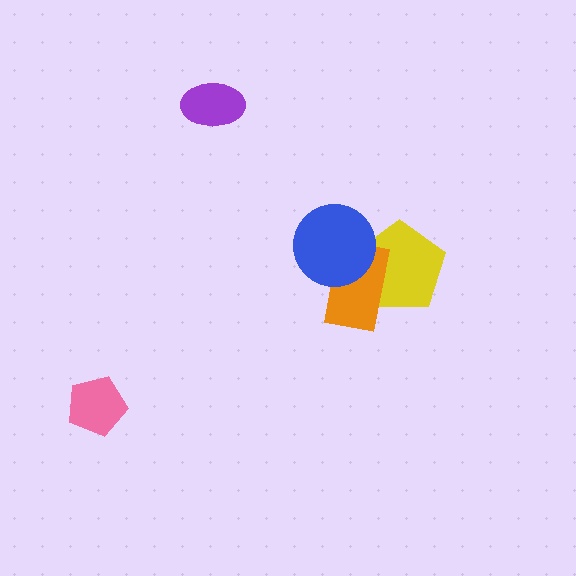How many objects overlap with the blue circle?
2 objects overlap with the blue circle.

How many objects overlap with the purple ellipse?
0 objects overlap with the purple ellipse.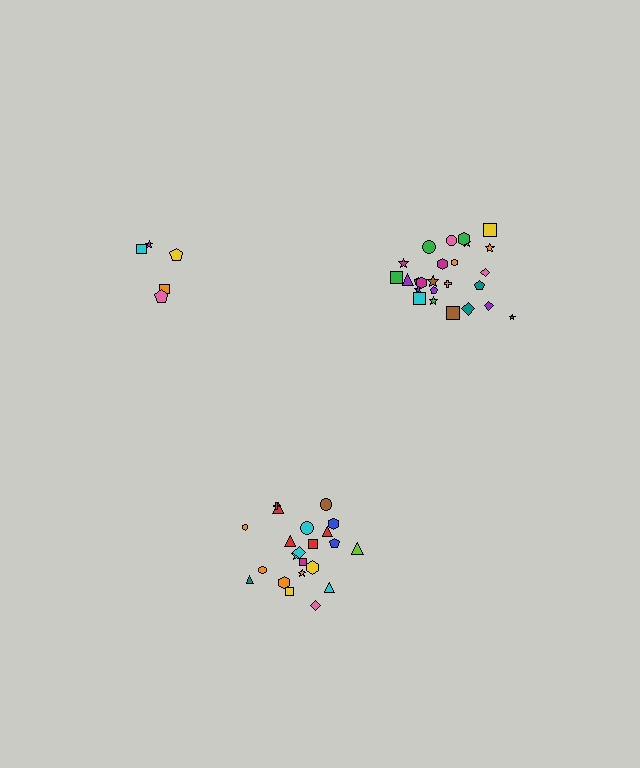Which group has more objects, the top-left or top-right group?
The top-right group.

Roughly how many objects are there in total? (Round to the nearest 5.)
Roughly 55 objects in total.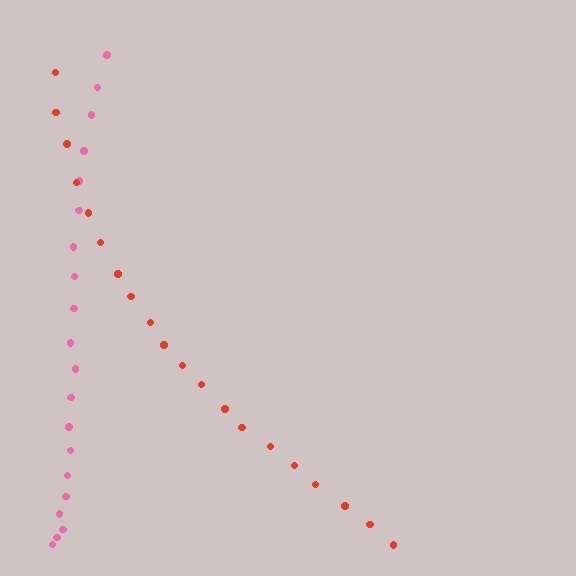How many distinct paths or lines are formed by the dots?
There are 2 distinct paths.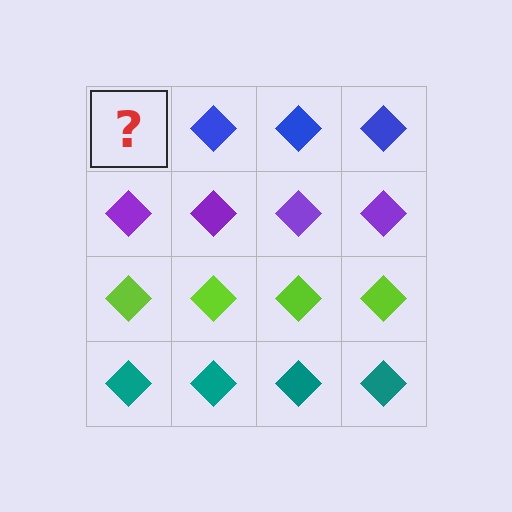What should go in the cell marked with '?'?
The missing cell should contain a blue diamond.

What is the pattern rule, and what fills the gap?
The rule is that each row has a consistent color. The gap should be filled with a blue diamond.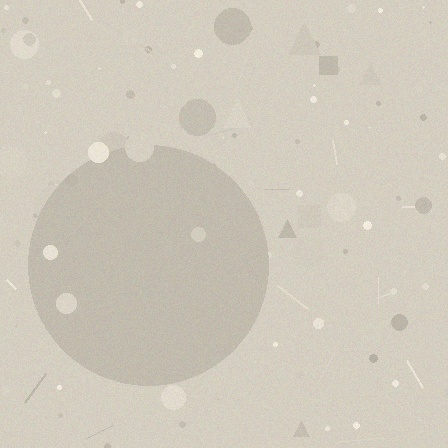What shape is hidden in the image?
A circle is hidden in the image.